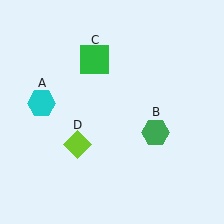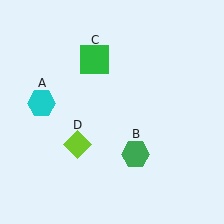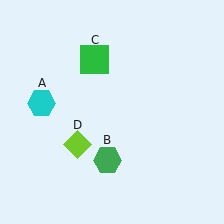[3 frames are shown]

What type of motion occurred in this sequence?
The green hexagon (object B) rotated clockwise around the center of the scene.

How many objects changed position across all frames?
1 object changed position: green hexagon (object B).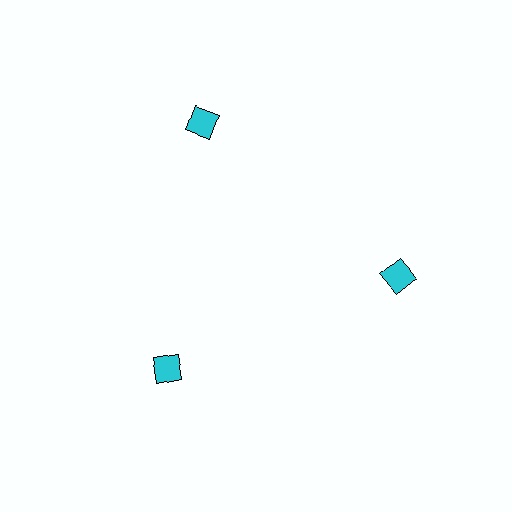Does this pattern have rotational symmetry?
Yes, this pattern has 3-fold rotational symmetry. It looks the same after rotating 120 degrees around the center.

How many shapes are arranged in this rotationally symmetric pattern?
There are 3 shapes, arranged in 3 groups of 1.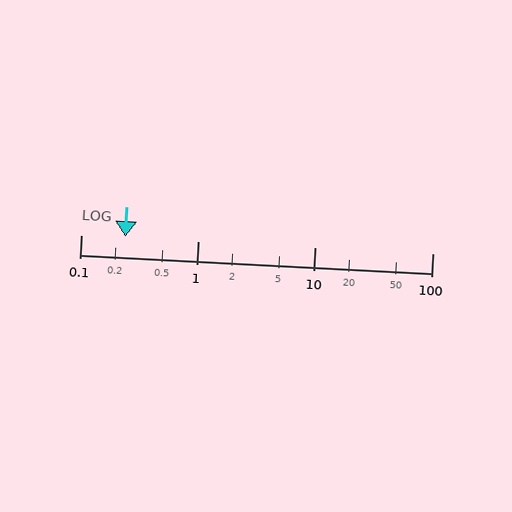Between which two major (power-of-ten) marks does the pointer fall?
The pointer is between 0.1 and 1.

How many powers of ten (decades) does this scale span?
The scale spans 3 decades, from 0.1 to 100.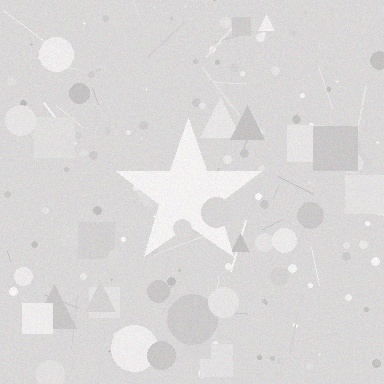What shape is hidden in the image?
A star is hidden in the image.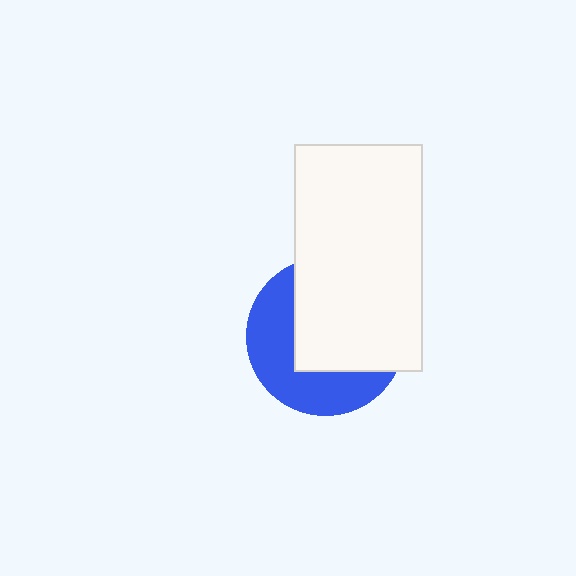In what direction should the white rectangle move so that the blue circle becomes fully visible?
The white rectangle should move toward the upper-right. That is the shortest direction to clear the overlap and leave the blue circle fully visible.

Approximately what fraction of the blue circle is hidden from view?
Roughly 57% of the blue circle is hidden behind the white rectangle.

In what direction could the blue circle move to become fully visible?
The blue circle could move toward the lower-left. That would shift it out from behind the white rectangle entirely.